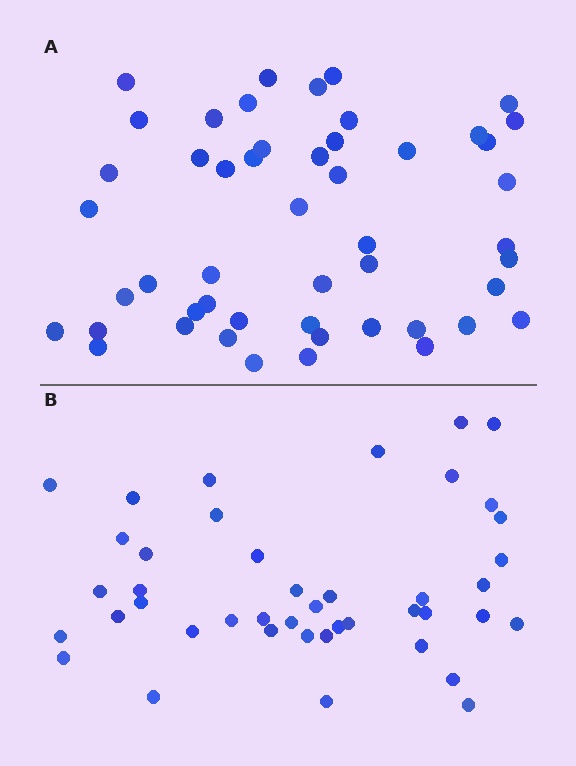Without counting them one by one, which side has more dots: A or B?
Region A (the top region) has more dots.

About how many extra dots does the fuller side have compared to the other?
Region A has roughly 8 or so more dots than region B.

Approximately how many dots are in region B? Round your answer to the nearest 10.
About 40 dots. (The exact count is 43, which rounds to 40.)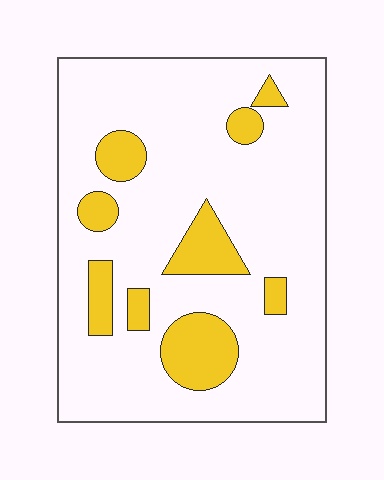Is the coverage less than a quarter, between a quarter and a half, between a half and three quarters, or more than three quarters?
Less than a quarter.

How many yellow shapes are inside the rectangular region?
9.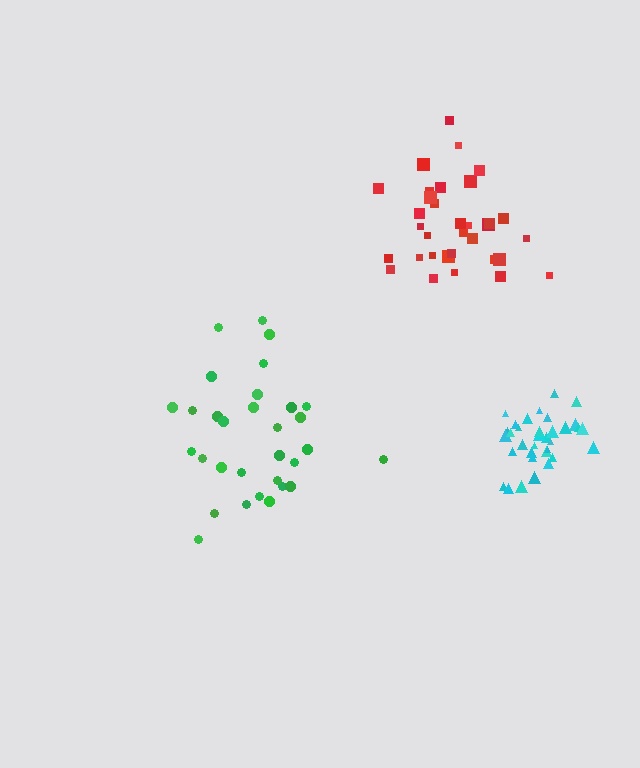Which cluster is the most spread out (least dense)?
Green.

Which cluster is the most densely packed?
Cyan.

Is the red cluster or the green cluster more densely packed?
Red.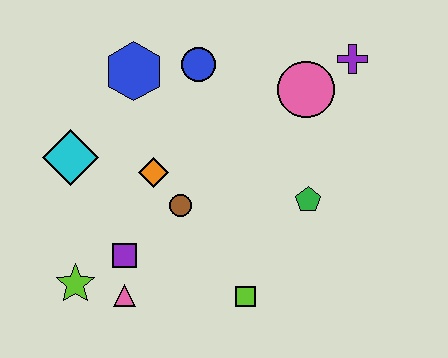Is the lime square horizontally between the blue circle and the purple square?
No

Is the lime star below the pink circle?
Yes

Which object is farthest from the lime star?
The purple cross is farthest from the lime star.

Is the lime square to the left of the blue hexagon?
No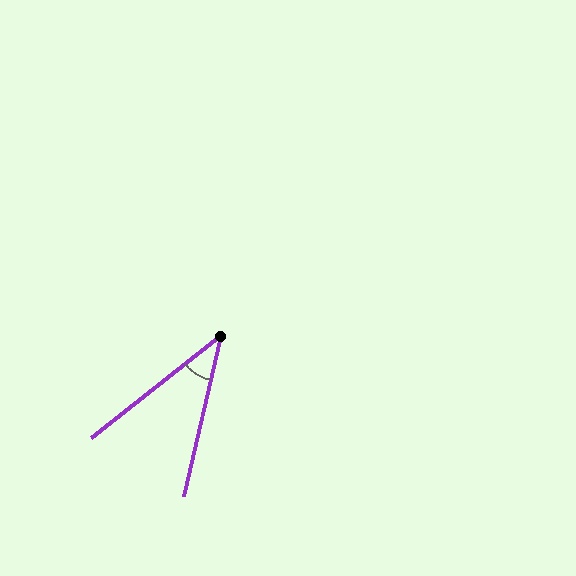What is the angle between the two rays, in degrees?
Approximately 39 degrees.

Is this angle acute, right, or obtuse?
It is acute.